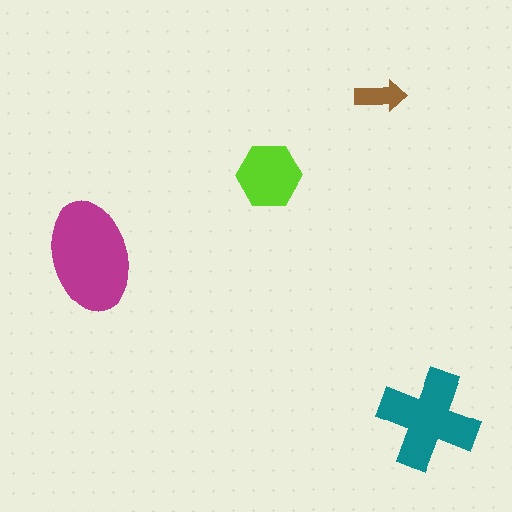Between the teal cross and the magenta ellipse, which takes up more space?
The magenta ellipse.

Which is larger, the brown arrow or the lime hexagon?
The lime hexagon.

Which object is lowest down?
The teal cross is bottommost.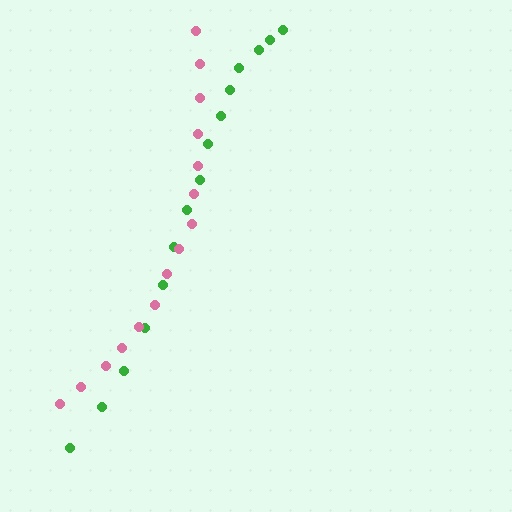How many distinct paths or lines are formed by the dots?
There are 2 distinct paths.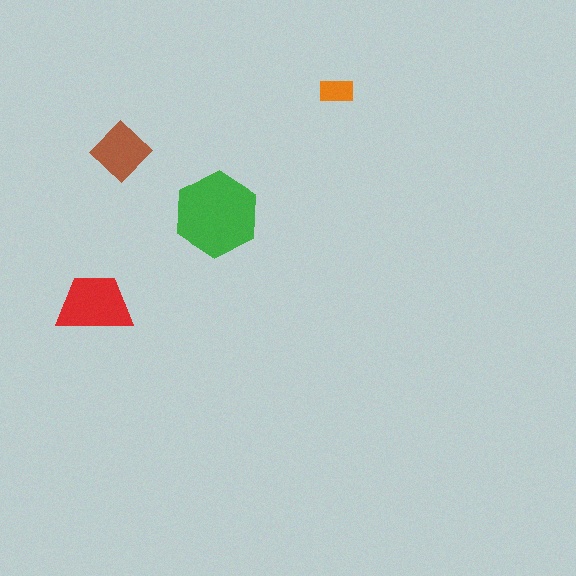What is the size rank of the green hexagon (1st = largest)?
1st.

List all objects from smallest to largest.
The orange rectangle, the brown diamond, the red trapezoid, the green hexagon.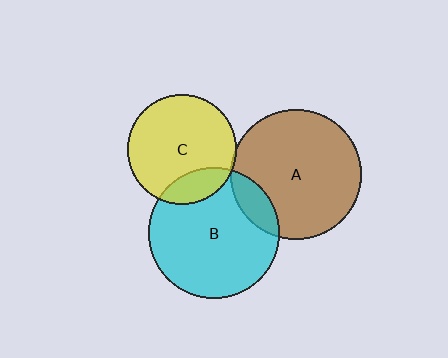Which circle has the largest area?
Circle A (brown).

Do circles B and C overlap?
Yes.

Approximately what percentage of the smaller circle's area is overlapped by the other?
Approximately 20%.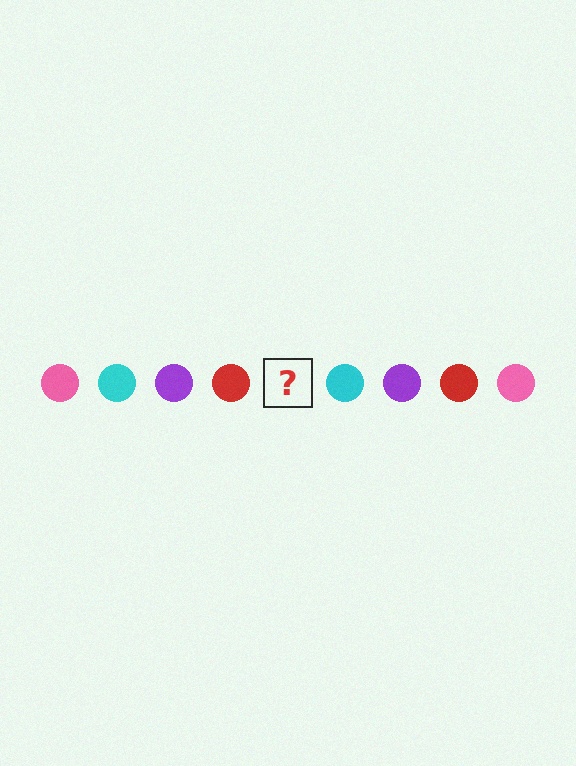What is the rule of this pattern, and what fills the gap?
The rule is that the pattern cycles through pink, cyan, purple, red circles. The gap should be filled with a pink circle.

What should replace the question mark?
The question mark should be replaced with a pink circle.